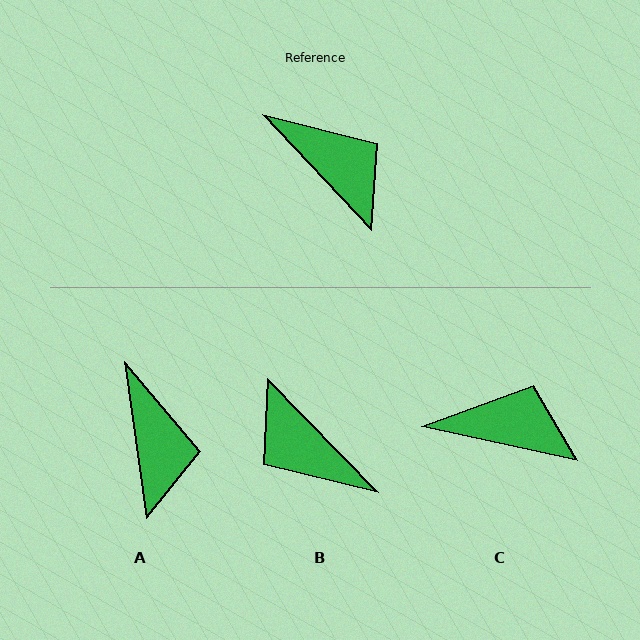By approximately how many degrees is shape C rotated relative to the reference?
Approximately 34 degrees counter-clockwise.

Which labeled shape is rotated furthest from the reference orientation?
B, about 179 degrees away.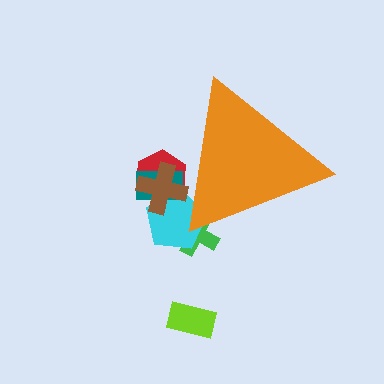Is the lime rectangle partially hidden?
No, the lime rectangle is fully visible.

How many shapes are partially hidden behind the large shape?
5 shapes are partially hidden.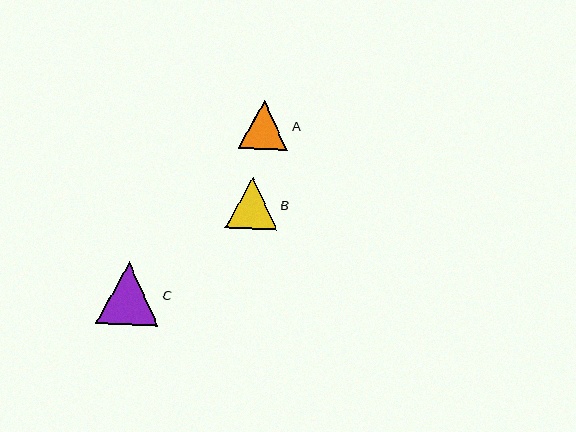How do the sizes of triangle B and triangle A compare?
Triangle B and triangle A are approximately the same size.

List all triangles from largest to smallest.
From largest to smallest: C, B, A.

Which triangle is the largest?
Triangle C is the largest with a size of approximately 62 pixels.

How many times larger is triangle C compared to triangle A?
Triangle C is approximately 1.3 times the size of triangle A.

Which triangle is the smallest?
Triangle A is the smallest with a size of approximately 50 pixels.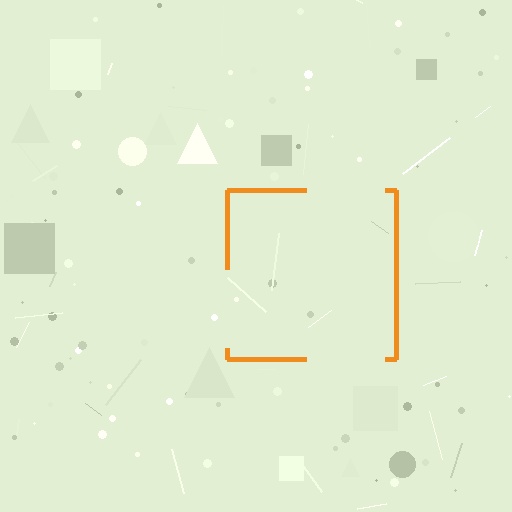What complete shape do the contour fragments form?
The contour fragments form a square.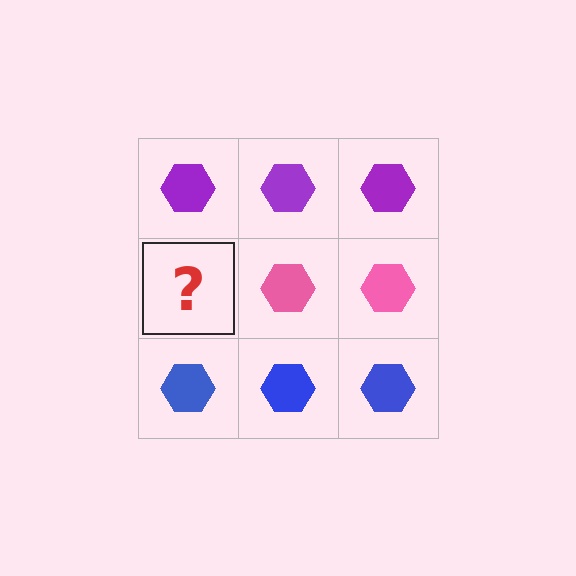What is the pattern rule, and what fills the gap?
The rule is that each row has a consistent color. The gap should be filled with a pink hexagon.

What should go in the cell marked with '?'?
The missing cell should contain a pink hexagon.